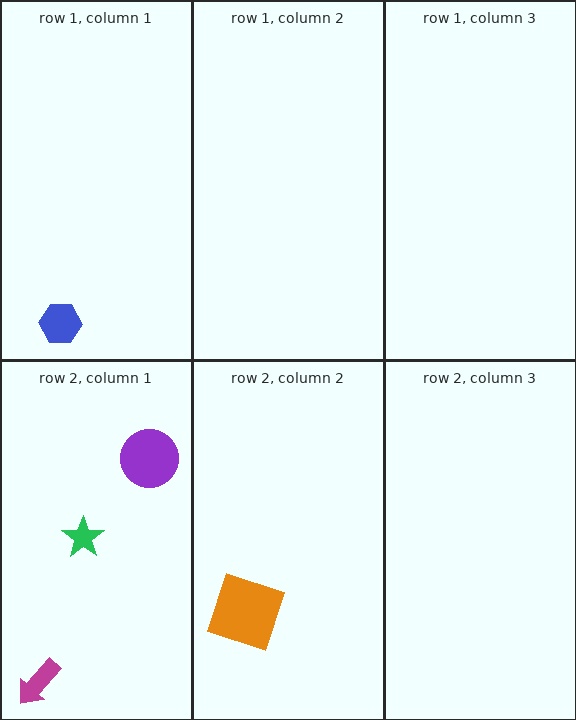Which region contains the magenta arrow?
The row 2, column 1 region.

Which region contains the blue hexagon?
The row 1, column 1 region.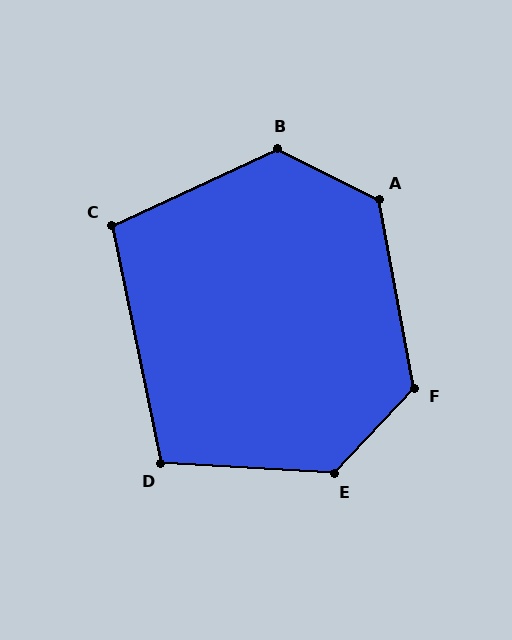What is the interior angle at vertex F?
Approximately 126 degrees (obtuse).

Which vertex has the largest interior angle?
E, at approximately 130 degrees.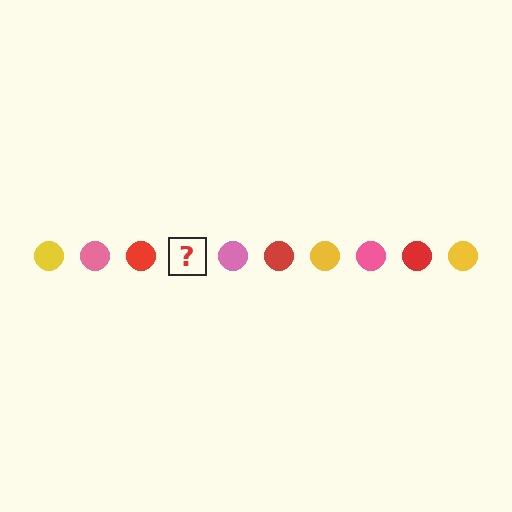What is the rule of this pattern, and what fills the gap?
The rule is that the pattern cycles through yellow, pink, red circles. The gap should be filled with a yellow circle.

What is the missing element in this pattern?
The missing element is a yellow circle.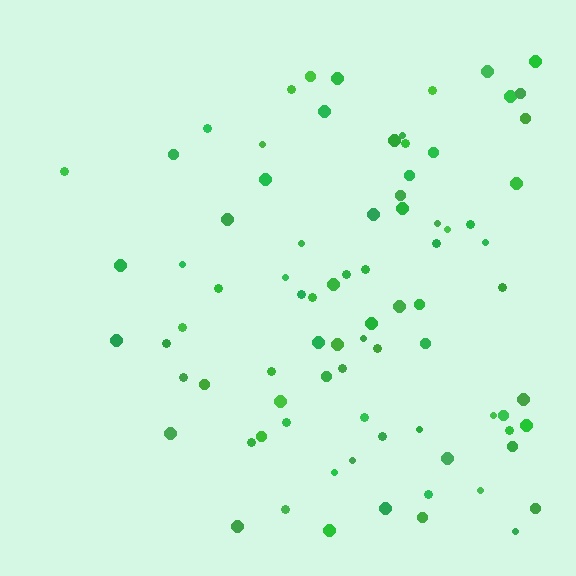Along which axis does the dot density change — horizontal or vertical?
Horizontal.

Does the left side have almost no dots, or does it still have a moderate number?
Still a moderate number, just noticeably fewer than the right.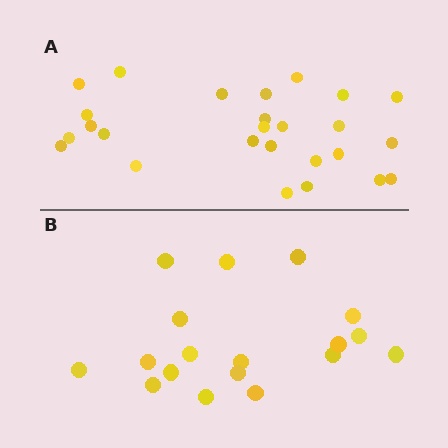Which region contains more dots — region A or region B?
Region A (the top region) has more dots.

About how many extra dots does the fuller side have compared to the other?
Region A has roughly 8 or so more dots than region B.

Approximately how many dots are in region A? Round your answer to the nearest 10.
About 30 dots. (The exact count is 26, which rounds to 30.)